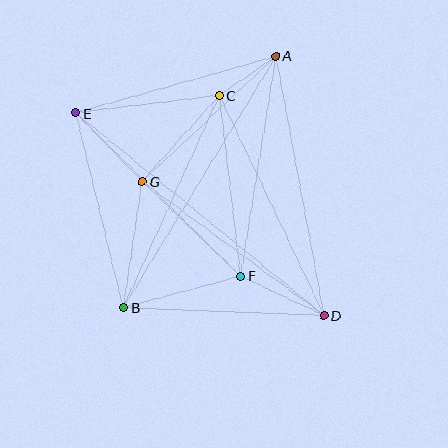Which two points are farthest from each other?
Points D and E are farthest from each other.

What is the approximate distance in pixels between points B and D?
The distance between B and D is approximately 200 pixels.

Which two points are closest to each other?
Points A and C are closest to each other.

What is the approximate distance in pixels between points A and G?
The distance between A and G is approximately 183 pixels.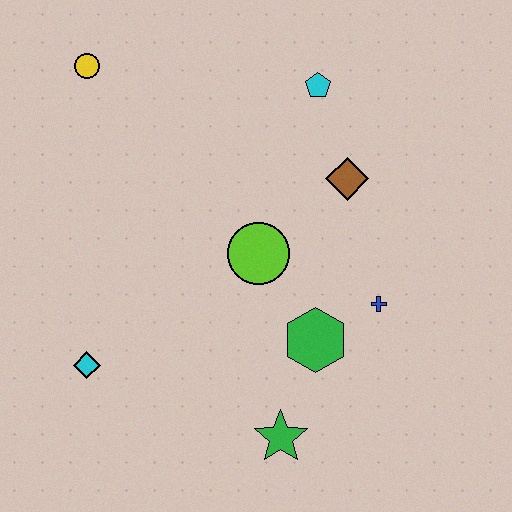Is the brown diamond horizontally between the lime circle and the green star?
No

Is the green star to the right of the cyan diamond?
Yes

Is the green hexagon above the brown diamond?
No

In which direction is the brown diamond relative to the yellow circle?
The brown diamond is to the right of the yellow circle.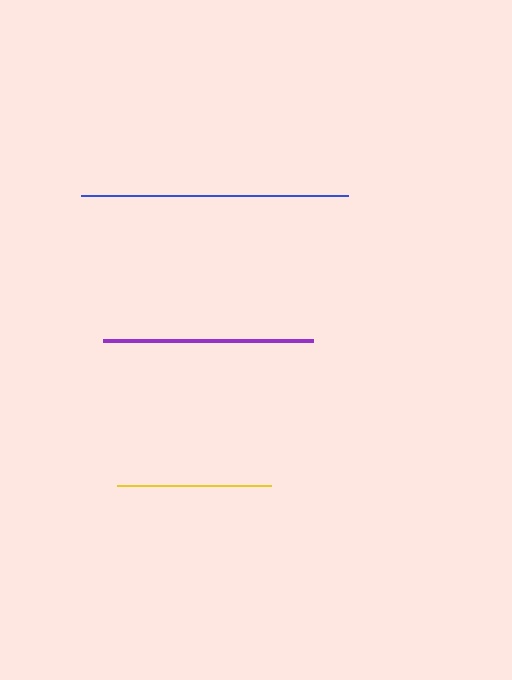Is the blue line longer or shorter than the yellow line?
The blue line is longer than the yellow line.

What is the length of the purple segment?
The purple segment is approximately 209 pixels long.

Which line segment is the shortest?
The yellow line is the shortest at approximately 154 pixels.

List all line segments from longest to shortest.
From longest to shortest: blue, purple, yellow.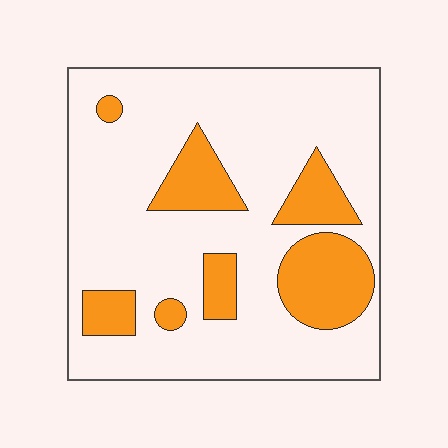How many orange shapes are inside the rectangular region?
7.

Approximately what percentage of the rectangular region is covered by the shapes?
Approximately 20%.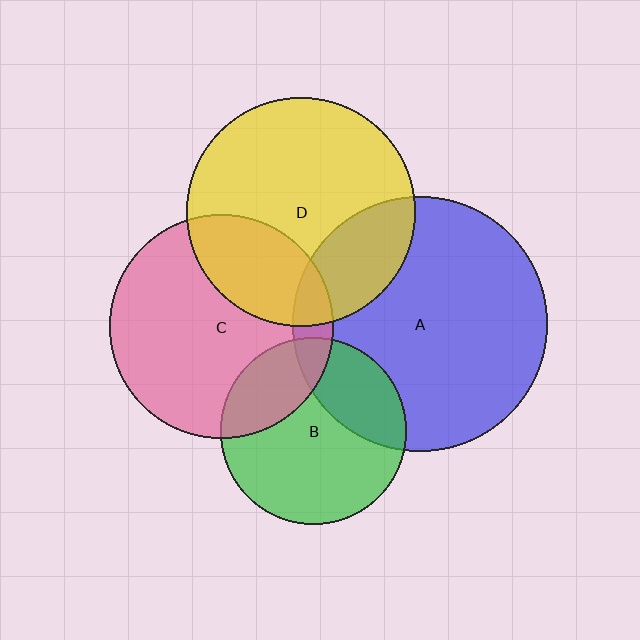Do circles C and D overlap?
Yes.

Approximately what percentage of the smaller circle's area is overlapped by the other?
Approximately 25%.